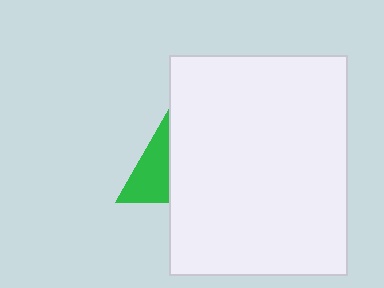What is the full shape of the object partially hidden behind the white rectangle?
The partially hidden object is a green triangle.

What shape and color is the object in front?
The object in front is a white rectangle.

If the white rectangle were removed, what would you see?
You would see the complete green triangle.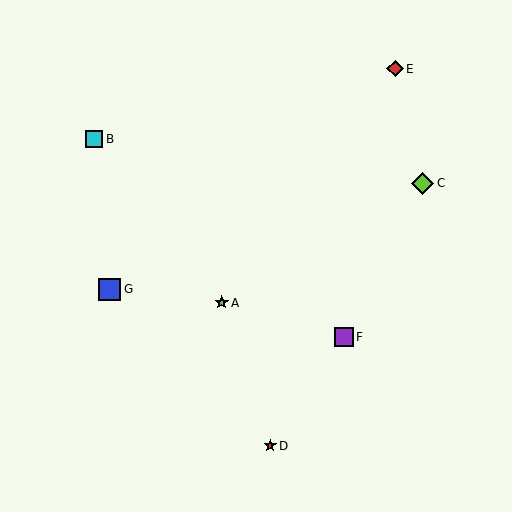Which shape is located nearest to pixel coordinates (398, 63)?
The red diamond (labeled E) at (395, 69) is nearest to that location.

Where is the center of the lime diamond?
The center of the lime diamond is at (423, 183).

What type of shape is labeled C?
Shape C is a lime diamond.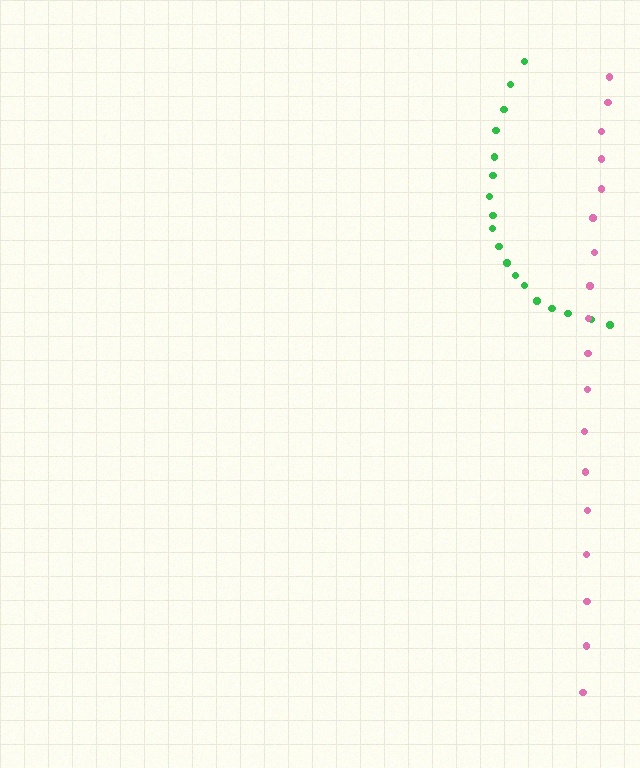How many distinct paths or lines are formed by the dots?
There are 2 distinct paths.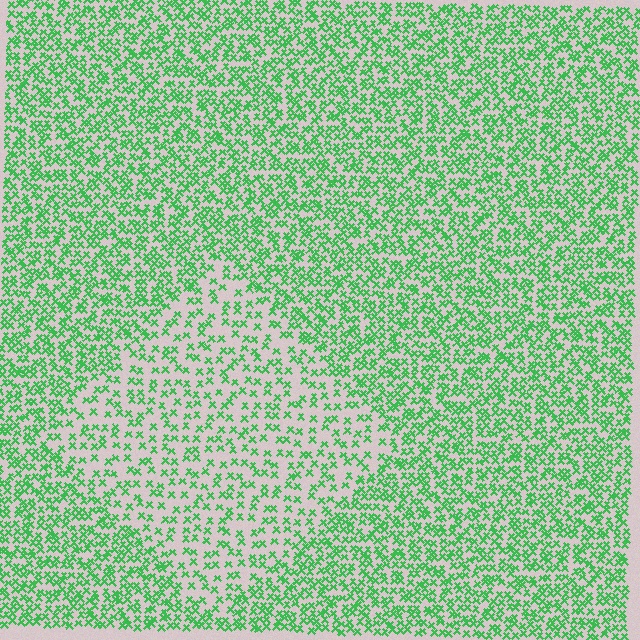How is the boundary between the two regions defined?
The boundary is defined by a change in element density (approximately 1.9x ratio). All elements are the same color, size, and shape.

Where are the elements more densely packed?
The elements are more densely packed outside the diamond boundary.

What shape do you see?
I see a diamond.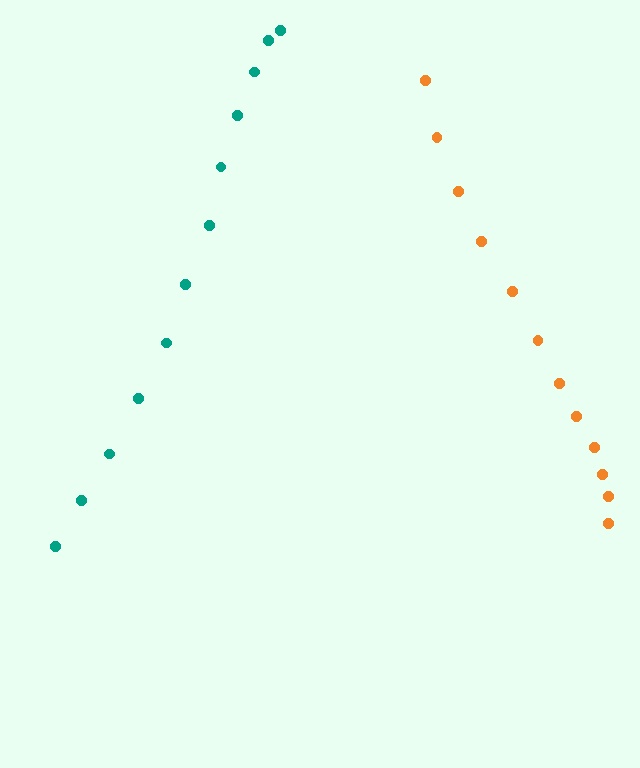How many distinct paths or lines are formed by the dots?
There are 2 distinct paths.